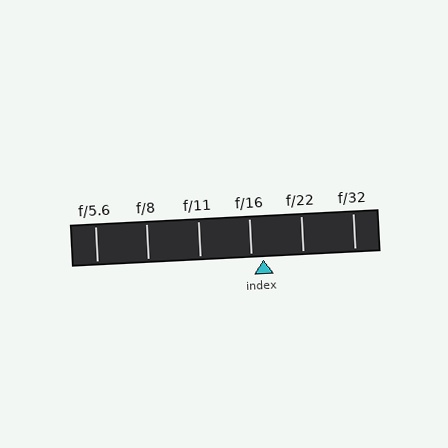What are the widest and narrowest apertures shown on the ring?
The widest aperture shown is f/5.6 and the narrowest is f/32.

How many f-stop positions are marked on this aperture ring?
There are 6 f-stop positions marked.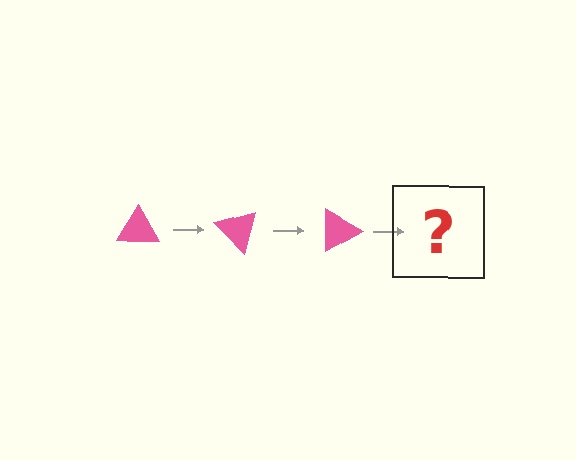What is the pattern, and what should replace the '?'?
The pattern is that the triangle rotates 45 degrees each step. The '?' should be a pink triangle rotated 135 degrees.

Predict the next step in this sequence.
The next step is a pink triangle rotated 135 degrees.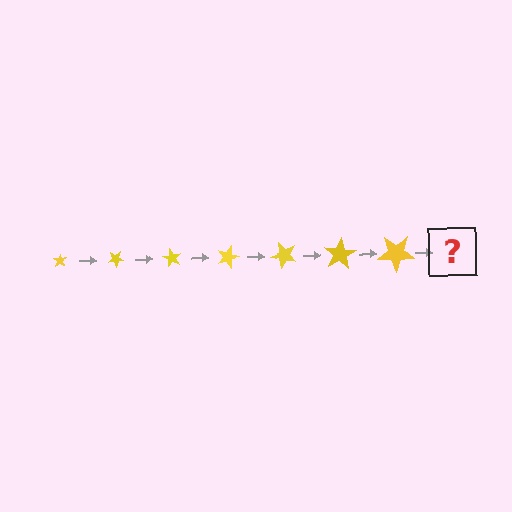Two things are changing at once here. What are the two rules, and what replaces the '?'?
The two rules are that the star grows larger each step and it rotates 30 degrees each step. The '?' should be a star, larger than the previous one and rotated 210 degrees from the start.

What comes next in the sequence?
The next element should be a star, larger than the previous one and rotated 210 degrees from the start.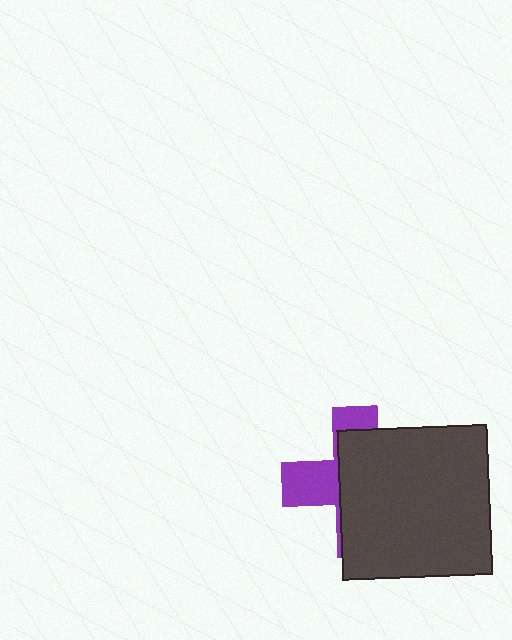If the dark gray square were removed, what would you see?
You would see the complete purple cross.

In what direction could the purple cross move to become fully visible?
The purple cross could move left. That would shift it out from behind the dark gray square entirely.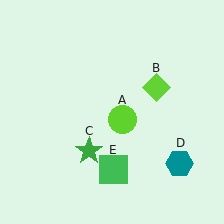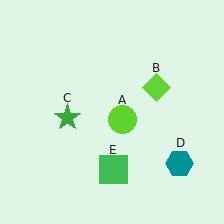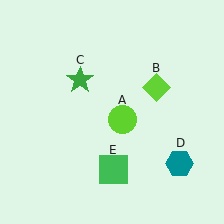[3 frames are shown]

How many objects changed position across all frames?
1 object changed position: green star (object C).